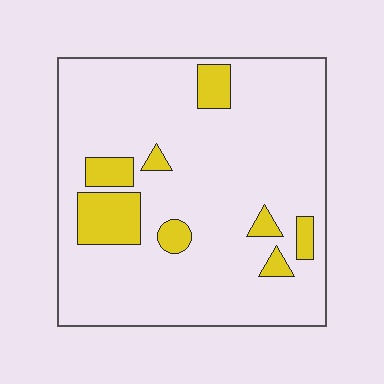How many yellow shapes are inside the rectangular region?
8.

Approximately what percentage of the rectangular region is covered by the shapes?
Approximately 15%.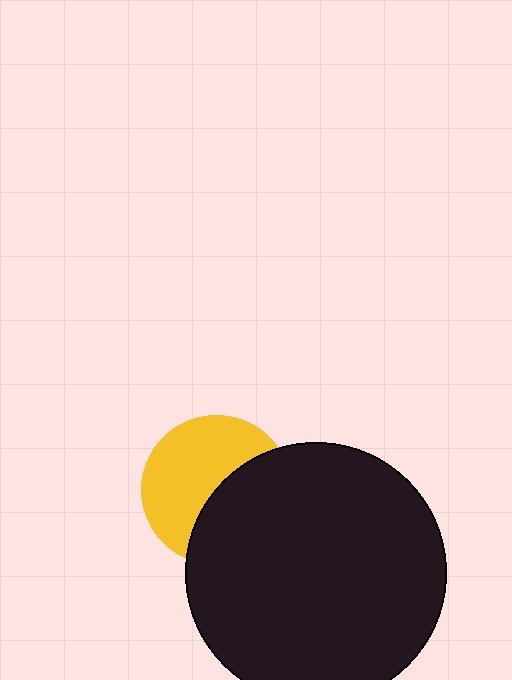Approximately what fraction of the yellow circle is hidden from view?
Roughly 45% of the yellow circle is hidden behind the black circle.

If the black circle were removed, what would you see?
You would see the complete yellow circle.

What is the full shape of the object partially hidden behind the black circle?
The partially hidden object is a yellow circle.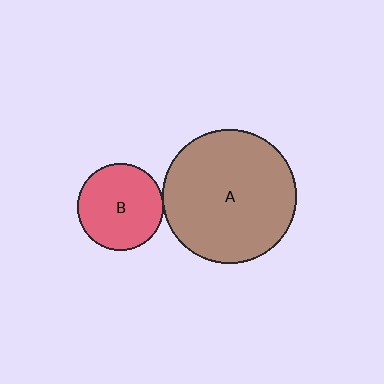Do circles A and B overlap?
Yes.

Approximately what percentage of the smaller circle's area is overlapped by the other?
Approximately 5%.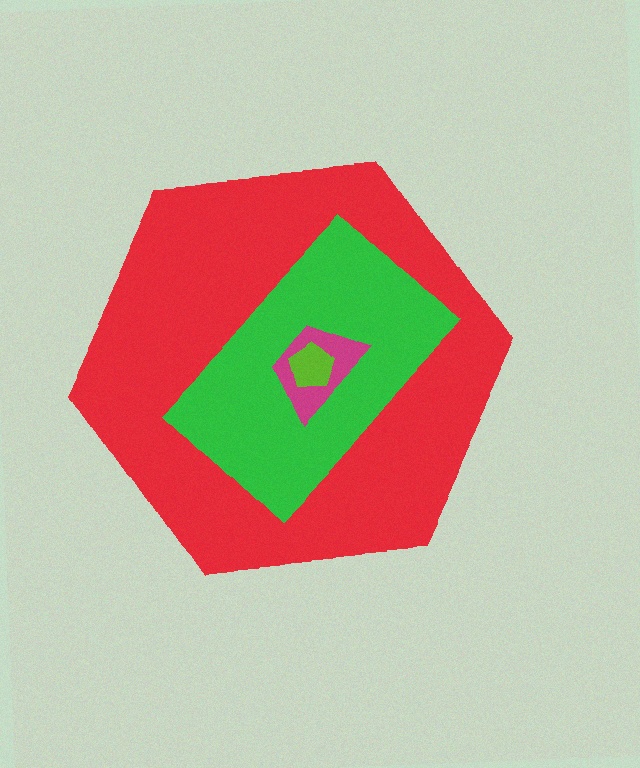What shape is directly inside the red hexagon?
The green rectangle.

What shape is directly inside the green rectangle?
The magenta trapezoid.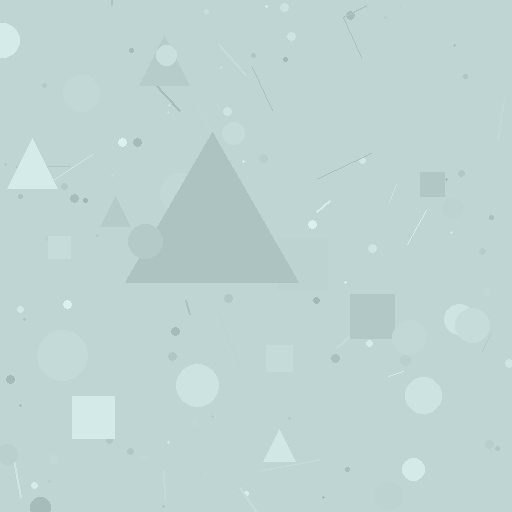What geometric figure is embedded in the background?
A triangle is embedded in the background.